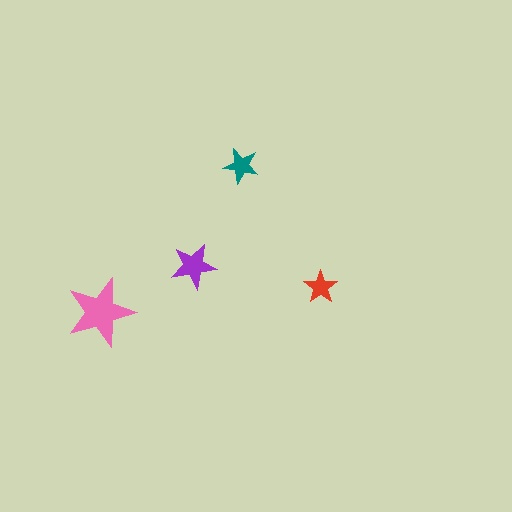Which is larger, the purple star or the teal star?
The purple one.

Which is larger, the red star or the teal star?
The teal one.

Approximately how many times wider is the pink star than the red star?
About 2 times wider.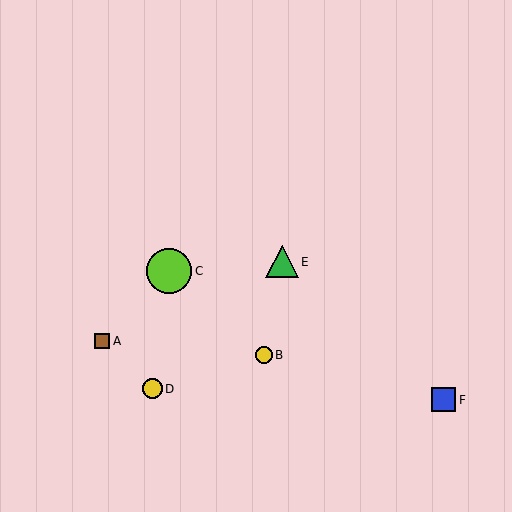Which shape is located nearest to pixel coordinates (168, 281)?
The lime circle (labeled C) at (169, 271) is nearest to that location.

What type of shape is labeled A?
Shape A is a brown square.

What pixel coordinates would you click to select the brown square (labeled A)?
Click at (102, 341) to select the brown square A.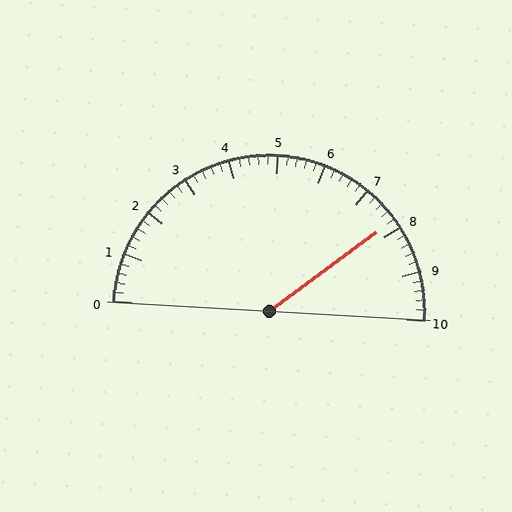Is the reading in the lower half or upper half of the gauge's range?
The reading is in the upper half of the range (0 to 10).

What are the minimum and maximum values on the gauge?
The gauge ranges from 0 to 10.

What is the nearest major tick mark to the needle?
The nearest major tick mark is 8.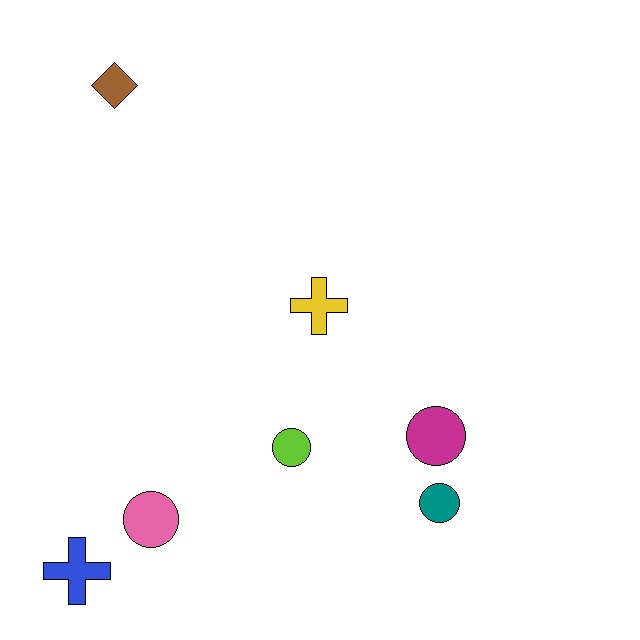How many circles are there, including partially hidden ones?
There are 4 circles.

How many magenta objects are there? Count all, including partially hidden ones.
There is 1 magenta object.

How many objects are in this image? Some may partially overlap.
There are 7 objects.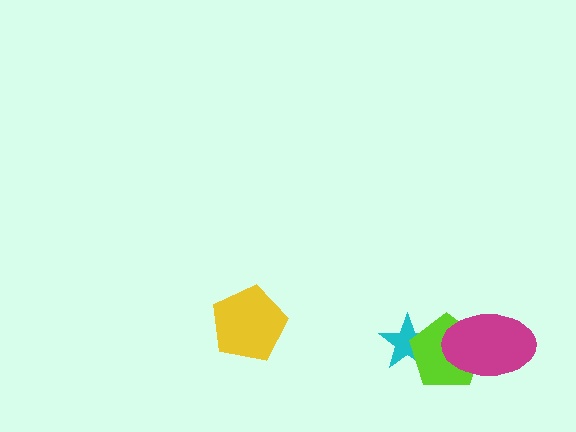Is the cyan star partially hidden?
Yes, it is partially covered by another shape.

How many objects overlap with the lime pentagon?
2 objects overlap with the lime pentagon.